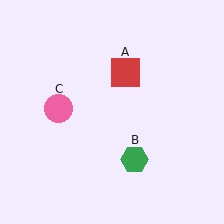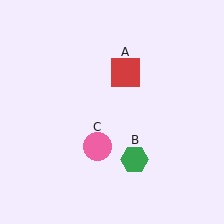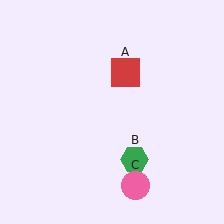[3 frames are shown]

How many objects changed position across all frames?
1 object changed position: pink circle (object C).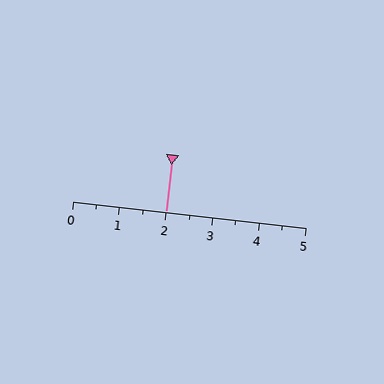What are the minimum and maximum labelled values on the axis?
The axis runs from 0 to 5.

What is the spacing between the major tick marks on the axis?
The major ticks are spaced 1 apart.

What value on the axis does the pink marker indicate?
The marker indicates approximately 2.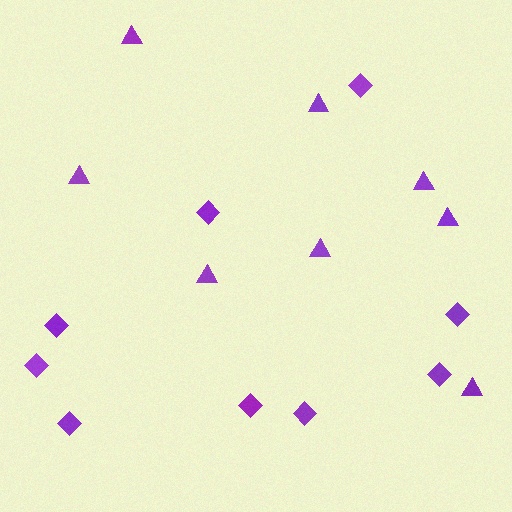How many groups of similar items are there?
There are 2 groups: one group of diamonds (9) and one group of triangles (8).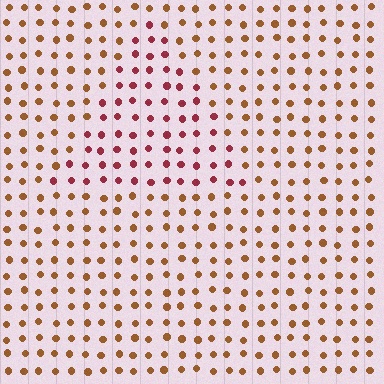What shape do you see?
I see a triangle.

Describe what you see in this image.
The image is filled with small brown elements in a uniform arrangement. A triangle-shaped region is visible where the elements are tinted to a slightly different hue, forming a subtle color boundary.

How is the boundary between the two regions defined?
The boundary is defined purely by a slight shift in hue (about 40 degrees). Spacing, size, and orientation are identical on both sides.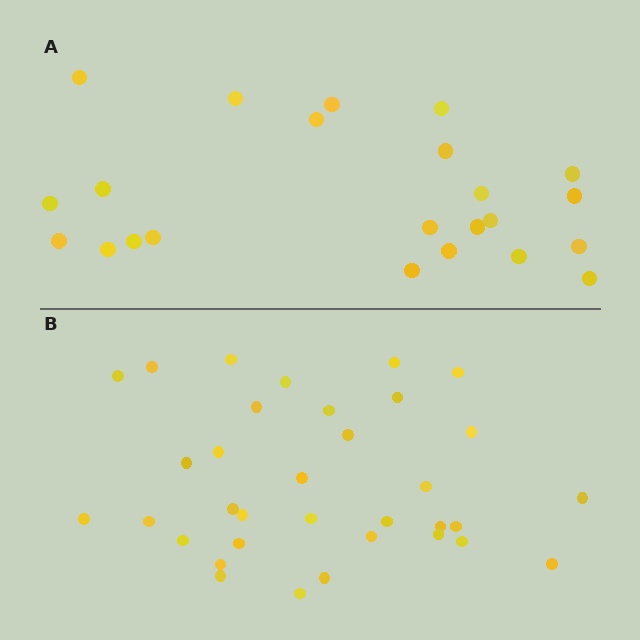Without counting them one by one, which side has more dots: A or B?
Region B (the bottom region) has more dots.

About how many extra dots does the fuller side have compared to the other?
Region B has roughly 12 or so more dots than region A.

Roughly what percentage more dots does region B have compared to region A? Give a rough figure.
About 50% more.